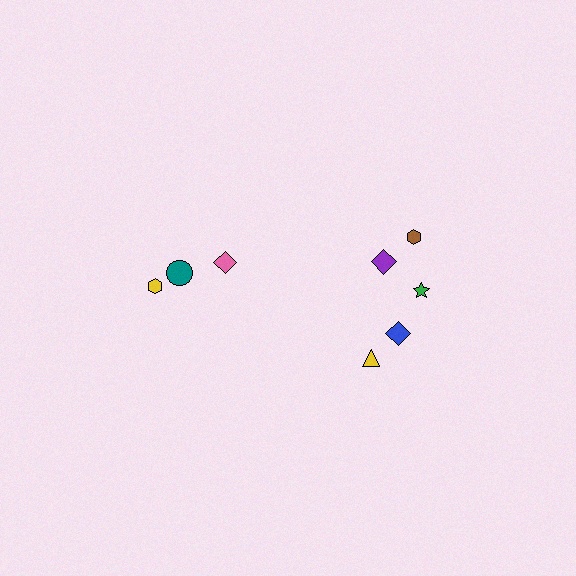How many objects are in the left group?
There are 3 objects.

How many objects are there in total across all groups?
There are 8 objects.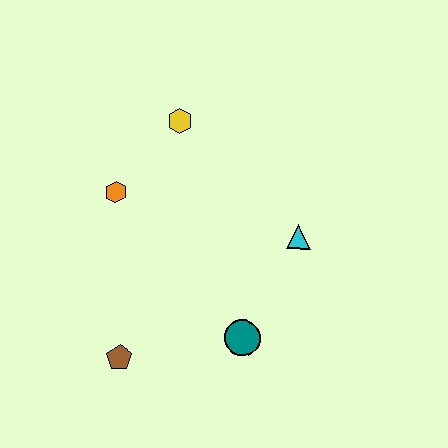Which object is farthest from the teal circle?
The yellow hexagon is farthest from the teal circle.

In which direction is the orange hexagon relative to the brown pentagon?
The orange hexagon is above the brown pentagon.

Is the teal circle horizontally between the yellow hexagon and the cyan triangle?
Yes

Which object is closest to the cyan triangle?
The teal circle is closest to the cyan triangle.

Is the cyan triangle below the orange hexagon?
Yes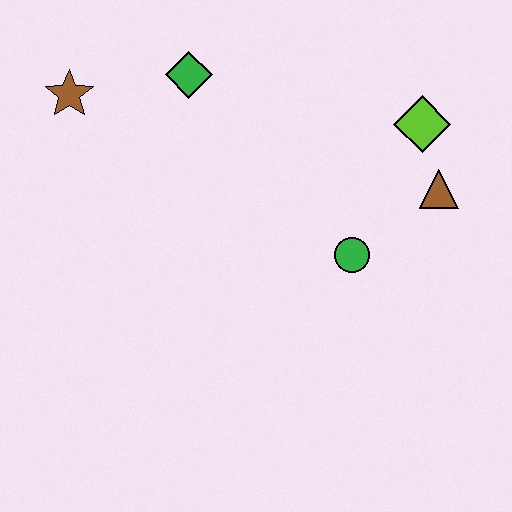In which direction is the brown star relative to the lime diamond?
The brown star is to the left of the lime diamond.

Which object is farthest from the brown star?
The brown triangle is farthest from the brown star.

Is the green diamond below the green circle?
No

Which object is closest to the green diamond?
The brown star is closest to the green diamond.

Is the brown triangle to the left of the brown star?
No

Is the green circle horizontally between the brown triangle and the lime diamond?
No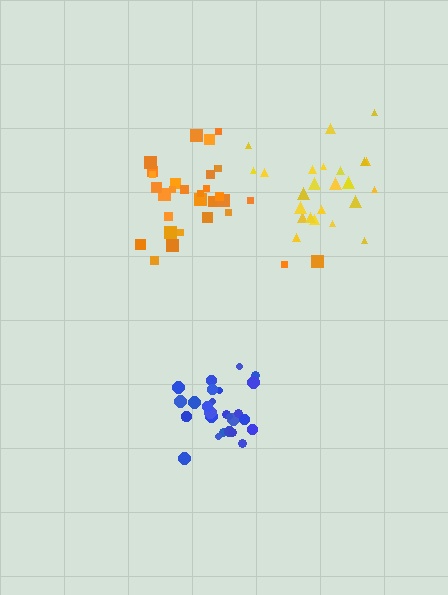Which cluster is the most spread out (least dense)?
Orange.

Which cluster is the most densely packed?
Blue.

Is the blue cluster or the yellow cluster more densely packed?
Blue.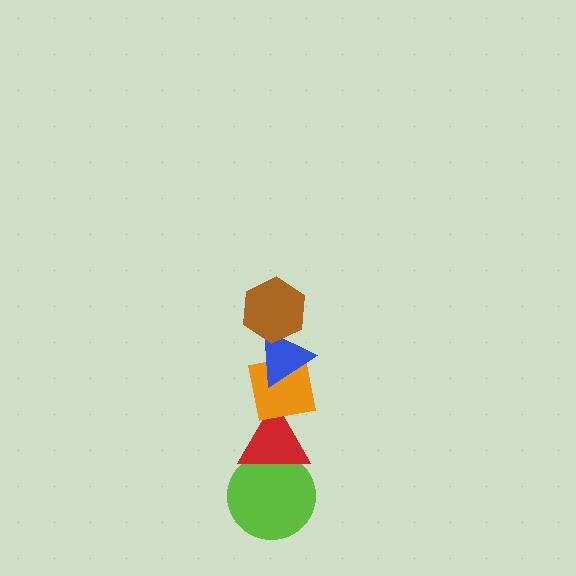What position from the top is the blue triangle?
The blue triangle is 2nd from the top.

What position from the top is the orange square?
The orange square is 3rd from the top.